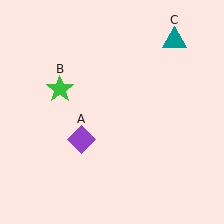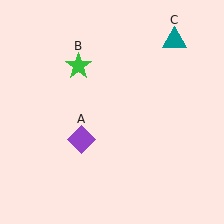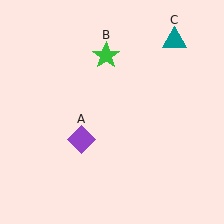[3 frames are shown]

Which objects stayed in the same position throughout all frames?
Purple diamond (object A) and teal triangle (object C) remained stationary.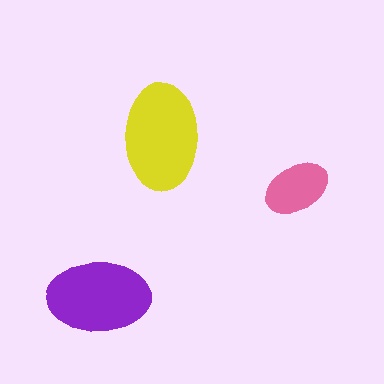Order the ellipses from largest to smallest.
the yellow one, the purple one, the pink one.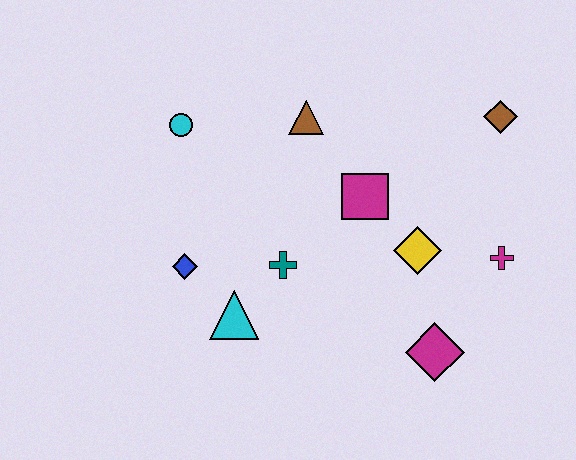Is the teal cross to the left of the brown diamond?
Yes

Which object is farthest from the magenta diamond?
The cyan circle is farthest from the magenta diamond.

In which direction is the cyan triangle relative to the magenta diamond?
The cyan triangle is to the left of the magenta diamond.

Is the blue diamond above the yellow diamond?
No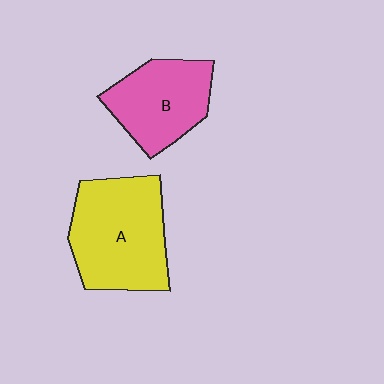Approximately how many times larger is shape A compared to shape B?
Approximately 1.4 times.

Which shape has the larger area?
Shape A (yellow).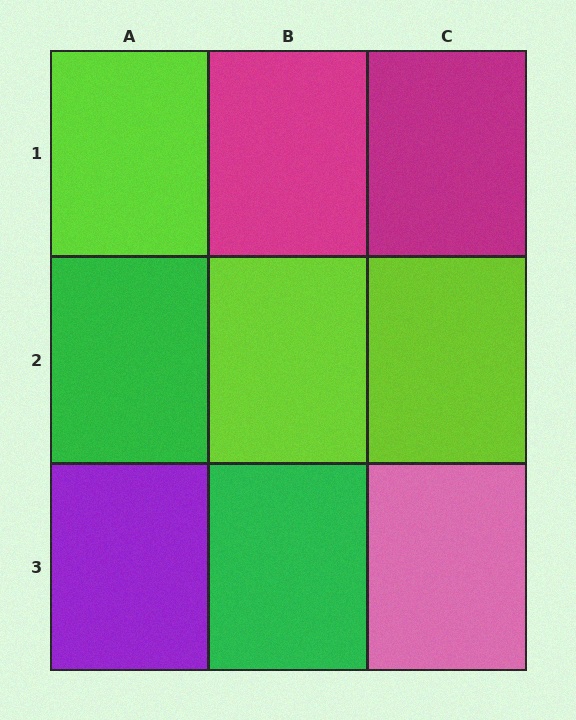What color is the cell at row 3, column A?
Purple.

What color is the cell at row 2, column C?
Lime.